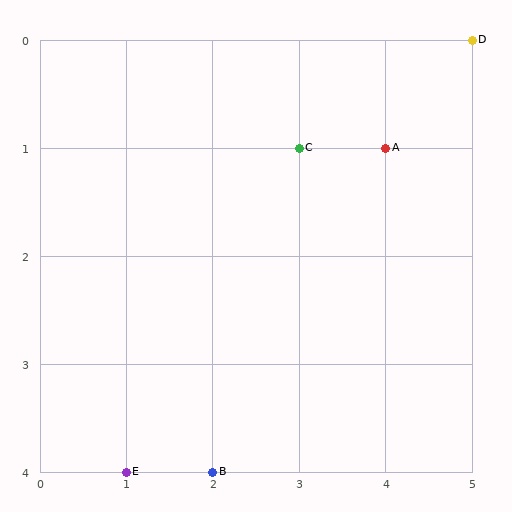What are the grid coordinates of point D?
Point D is at grid coordinates (5, 0).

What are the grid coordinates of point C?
Point C is at grid coordinates (3, 1).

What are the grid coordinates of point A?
Point A is at grid coordinates (4, 1).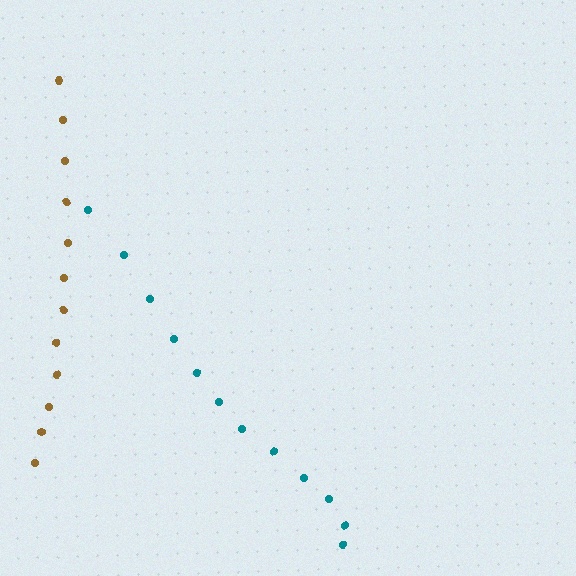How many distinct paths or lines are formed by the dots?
There are 2 distinct paths.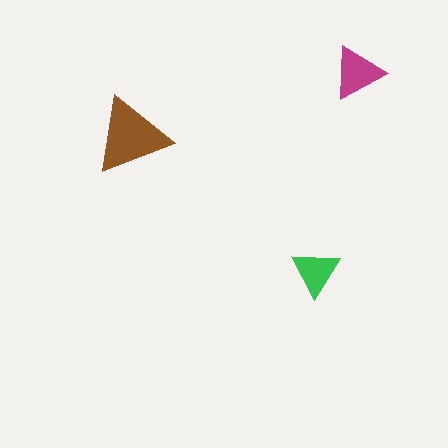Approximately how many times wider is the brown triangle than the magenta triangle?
About 1.5 times wider.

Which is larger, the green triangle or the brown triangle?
The brown one.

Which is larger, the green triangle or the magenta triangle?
The magenta one.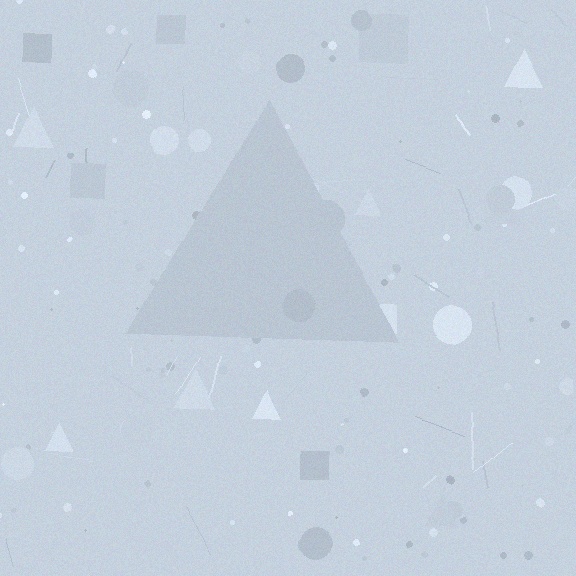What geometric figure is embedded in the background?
A triangle is embedded in the background.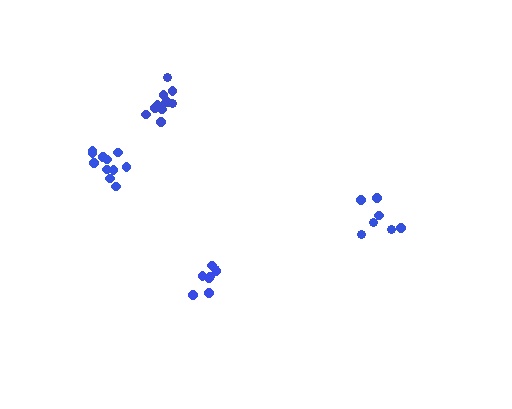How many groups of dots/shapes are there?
There are 4 groups.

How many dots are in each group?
Group 1: 7 dots, Group 2: 8 dots, Group 3: 11 dots, Group 4: 12 dots (38 total).